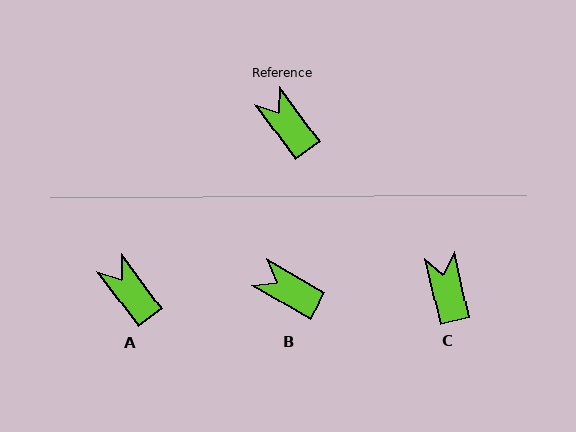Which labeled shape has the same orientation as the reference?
A.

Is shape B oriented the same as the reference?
No, it is off by about 24 degrees.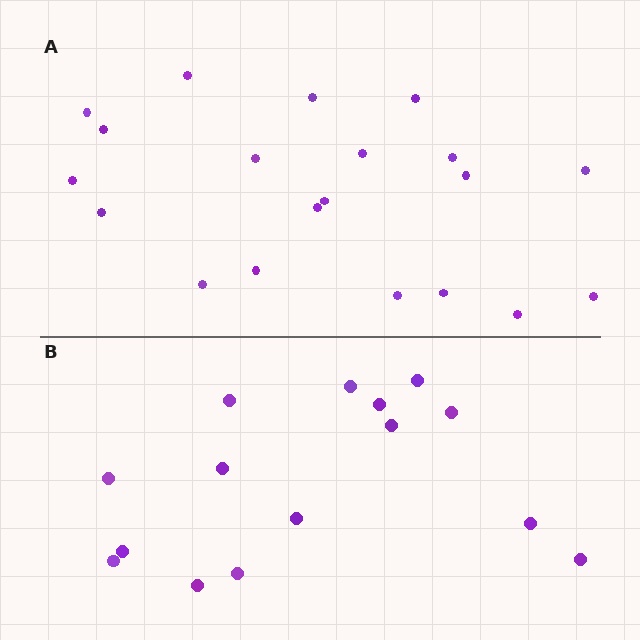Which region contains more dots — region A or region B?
Region A (the top region) has more dots.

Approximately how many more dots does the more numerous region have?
Region A has about 5 more dots than region B.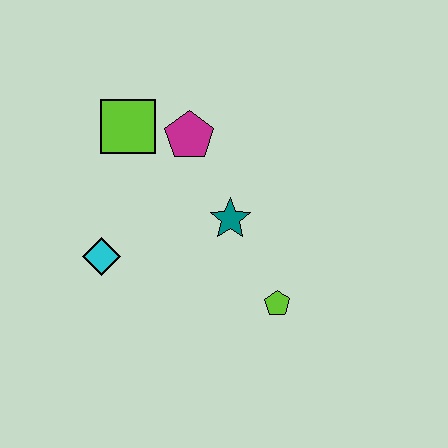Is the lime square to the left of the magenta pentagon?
Yes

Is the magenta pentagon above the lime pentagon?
Yes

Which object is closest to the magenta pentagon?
The lime square is closest to the magenta pentagon.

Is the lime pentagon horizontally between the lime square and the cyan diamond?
No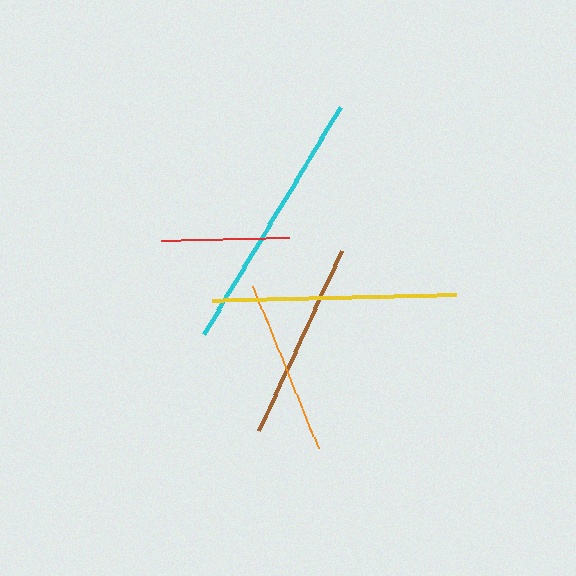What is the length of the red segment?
The red segment is approximately 128 pixels long.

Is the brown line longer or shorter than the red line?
The brown line is longer than the red line.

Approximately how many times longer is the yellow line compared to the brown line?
The yellow line is approximately 1.2 times the length of the brown line.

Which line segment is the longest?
The cyan line is the longest at approximately 265 pixels.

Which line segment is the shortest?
The red line is the shortest at approximately 128 pixels.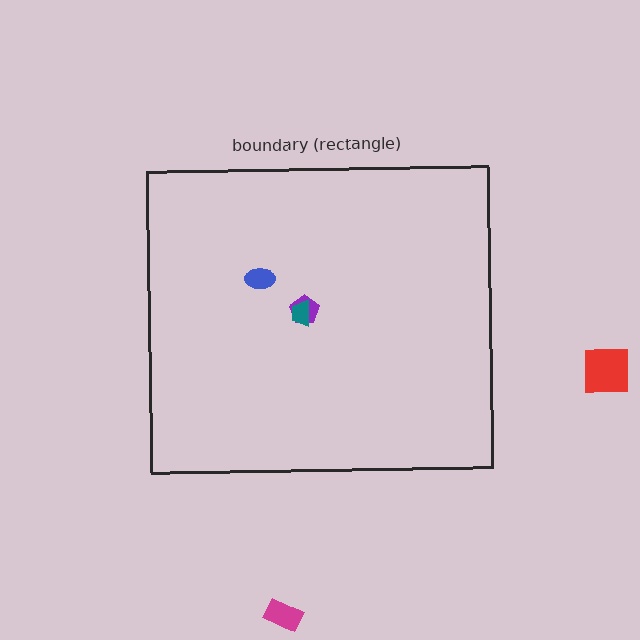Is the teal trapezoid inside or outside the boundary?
Inside.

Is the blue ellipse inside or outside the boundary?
Inside.